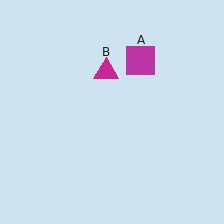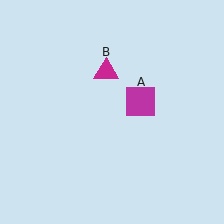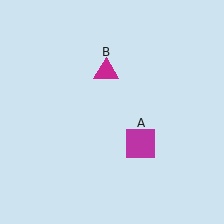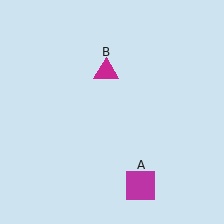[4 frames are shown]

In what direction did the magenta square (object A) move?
The magenta square (object A) moved down.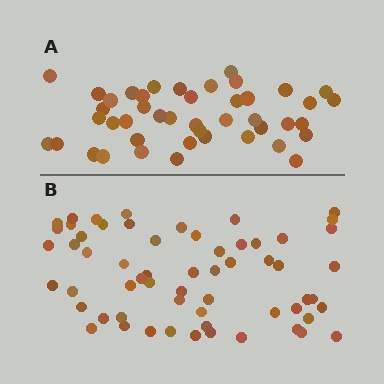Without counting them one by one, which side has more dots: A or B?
Region B (the bottom region) has more dots.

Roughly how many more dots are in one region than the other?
Region B has approximately 15 more dots than region A.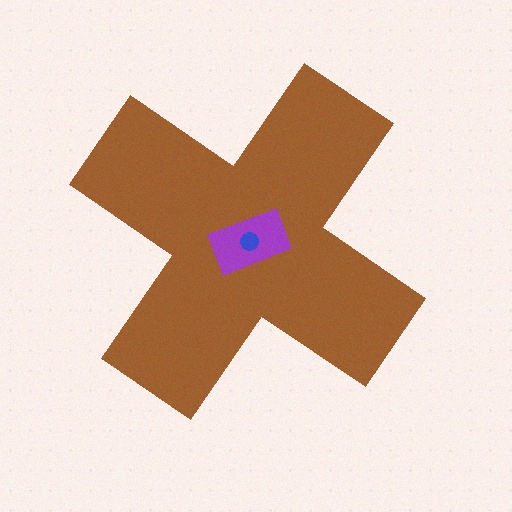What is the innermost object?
The blue circle.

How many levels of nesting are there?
3.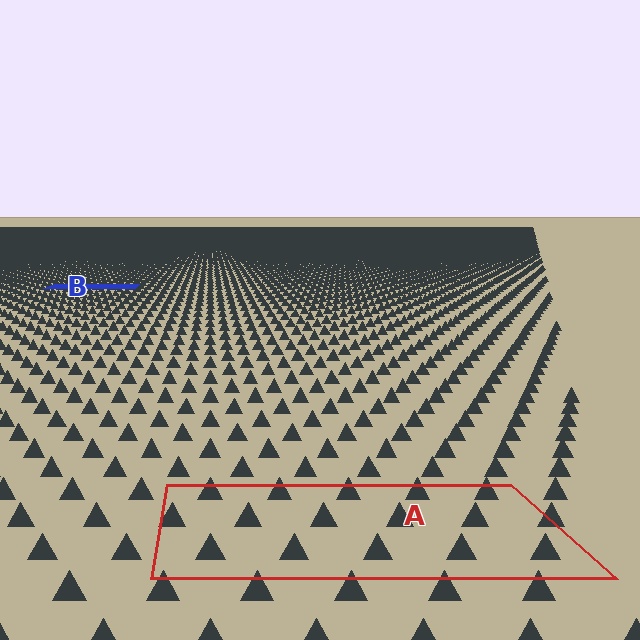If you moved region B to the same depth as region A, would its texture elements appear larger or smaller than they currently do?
They would appear larger. At a closer depth, the same texture elements are projected at a bigger on-screen size.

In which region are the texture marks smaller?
The texture marks are smaller in region B, because it is farther away.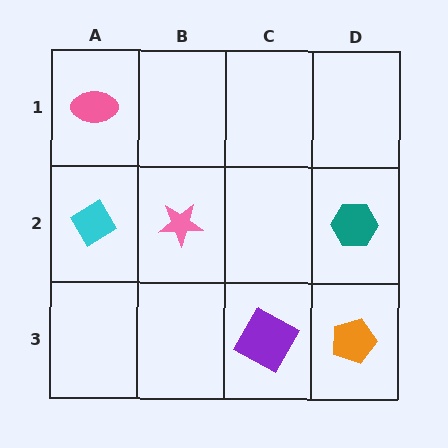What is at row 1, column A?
A pink ellipse.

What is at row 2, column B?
A pink star.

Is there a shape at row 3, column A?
No, that cell is empty.